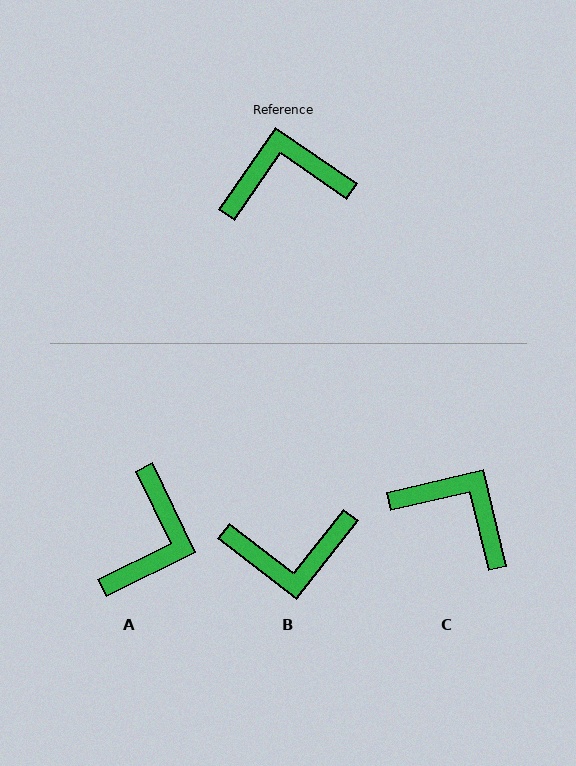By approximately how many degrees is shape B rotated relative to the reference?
Approximately 177 degrees counter-clockwise.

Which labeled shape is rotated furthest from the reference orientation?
B, about 177 degrees away.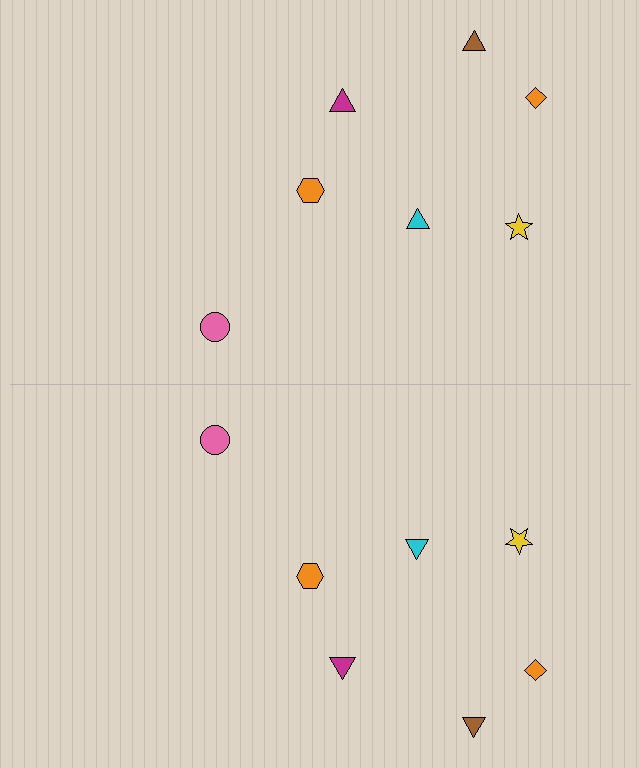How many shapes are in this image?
There are 14 shapes in this image.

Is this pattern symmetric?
Yes, this pattern has bilateral (reflection) symmetry.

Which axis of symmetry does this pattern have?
The pattern has a horizontal axis of symmetry running through the center of the image.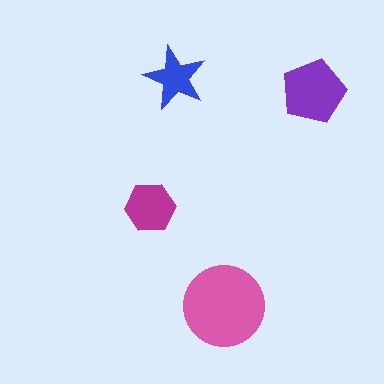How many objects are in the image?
There are 4 objects in the image.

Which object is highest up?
The blue star is topmost.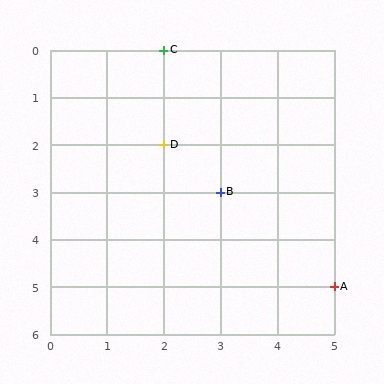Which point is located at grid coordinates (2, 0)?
Point C is at (2, 0).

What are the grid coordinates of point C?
Point C is at grid coordinates (2, 0).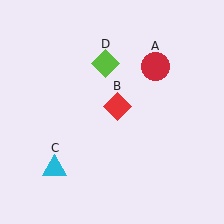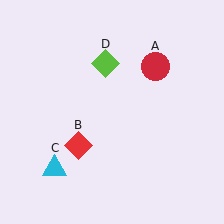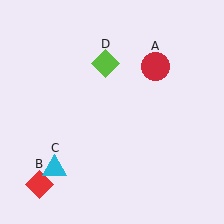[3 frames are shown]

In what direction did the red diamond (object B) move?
The red diamond (object B) moved down and to the left.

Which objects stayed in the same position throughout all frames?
Red circle (object A) and cyan triangle (object C) and lime diamond (object D) remained stationary.